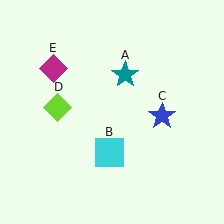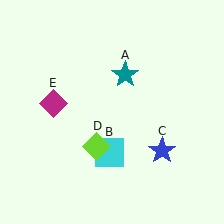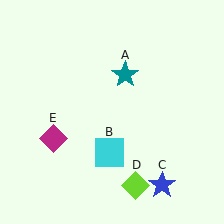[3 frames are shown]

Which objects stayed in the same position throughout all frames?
Teal star (object A) and cyan square (object B) remained stationary.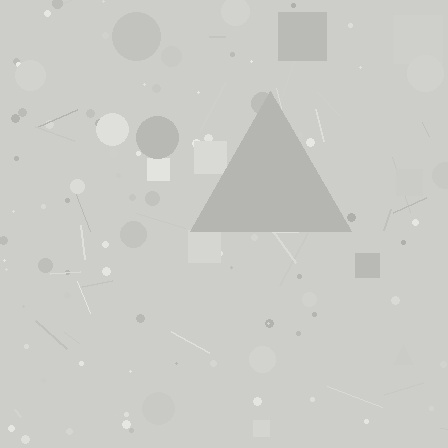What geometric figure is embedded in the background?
A triangle is embedded in the background.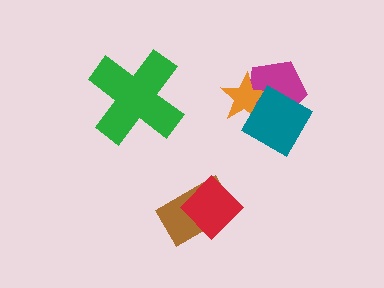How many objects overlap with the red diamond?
1 object overlaps with the red diamond.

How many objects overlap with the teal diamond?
2 objects overlap with the teal diamond.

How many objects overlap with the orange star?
2 objects overlap with the orange star.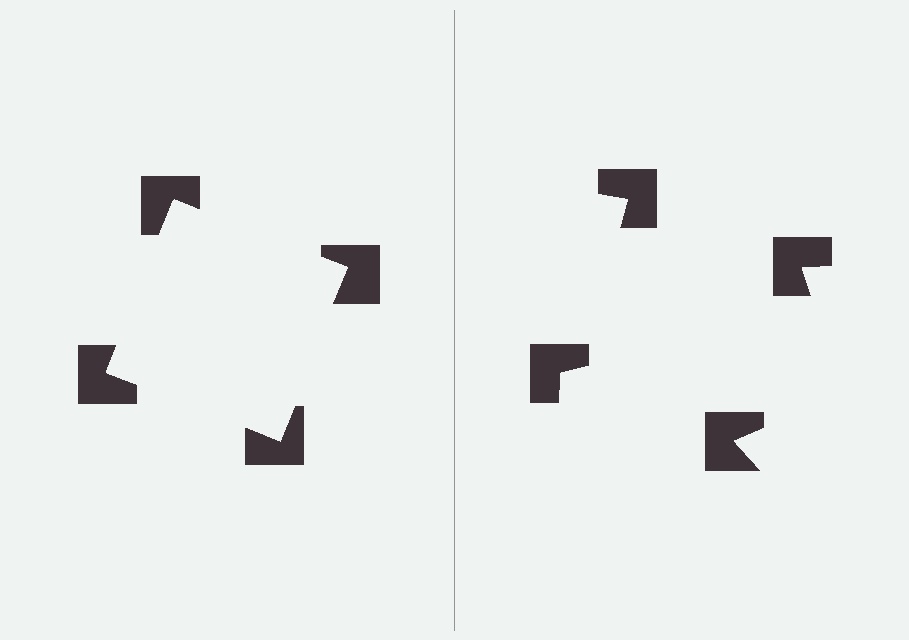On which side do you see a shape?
An illusory square appears on the left side. On the right side the wedge cuts are rotated, so no coherent shape forms.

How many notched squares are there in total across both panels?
8 — 4 on each side.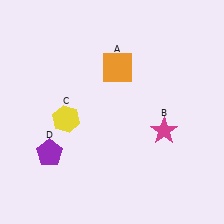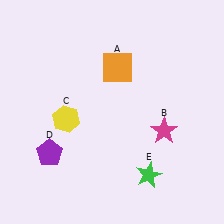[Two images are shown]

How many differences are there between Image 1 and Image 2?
There is 1 difference between the two images.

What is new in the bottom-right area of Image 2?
A green star (E) was added in the bottom-right area of Image 2.